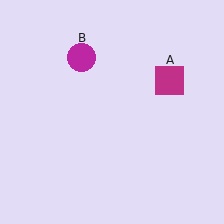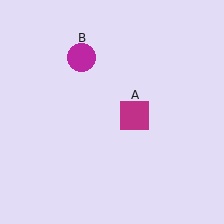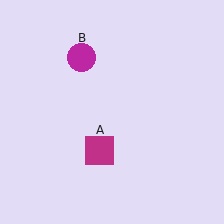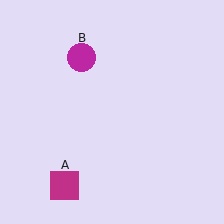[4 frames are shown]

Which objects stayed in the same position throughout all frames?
Magenta circle (object B) remained stationary.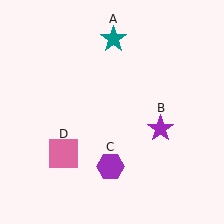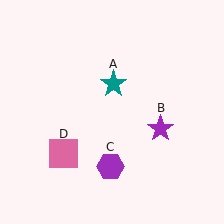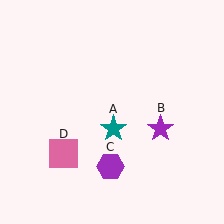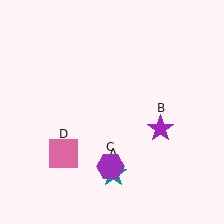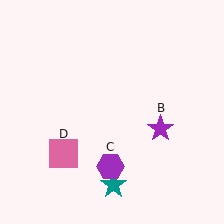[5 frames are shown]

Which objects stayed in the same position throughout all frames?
Purple star (object B) and purple hexagon (object C) and pink square (object D) remained stationary.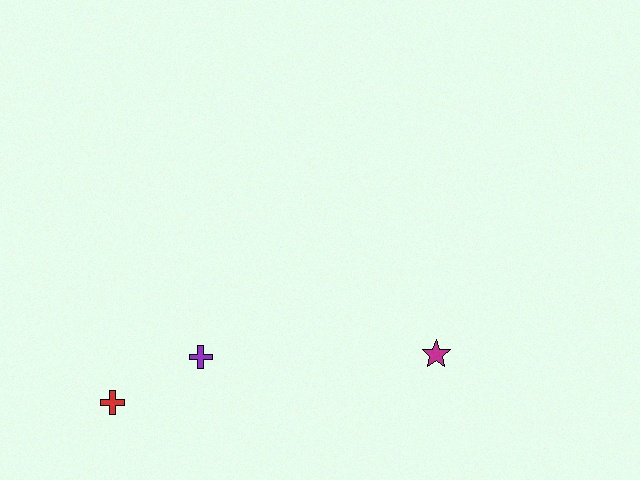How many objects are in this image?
There are 3 objects.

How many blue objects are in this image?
There are no blue objects.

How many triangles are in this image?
There are no triangles.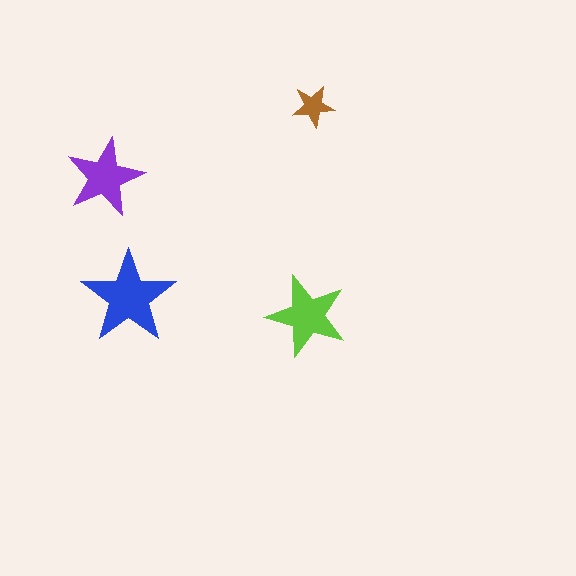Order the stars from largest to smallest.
the blue one, the lime one, the purple one, the brown one.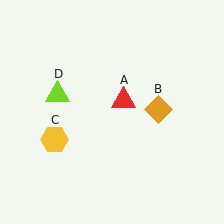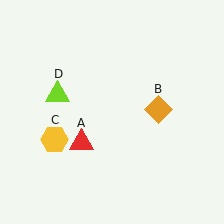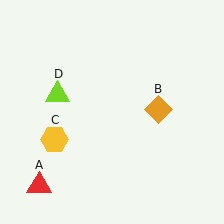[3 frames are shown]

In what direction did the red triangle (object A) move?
The red triangle (object A) moved down and to the left.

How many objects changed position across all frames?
1 object changed position: red triangle (object A).